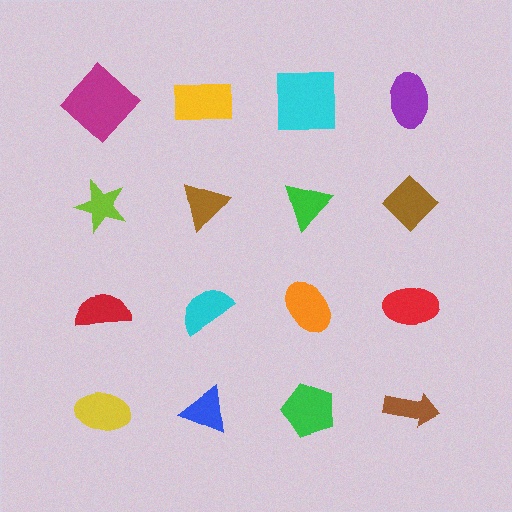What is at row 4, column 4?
A brown arrow.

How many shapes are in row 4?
4 shapes.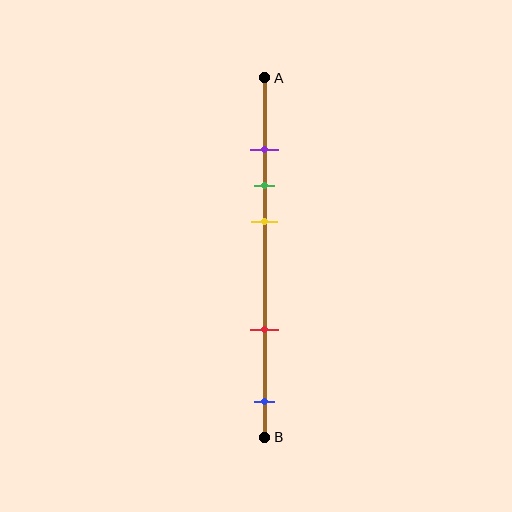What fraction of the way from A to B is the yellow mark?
The yellow mark is approximately 40% (0.4) of the way from A to B.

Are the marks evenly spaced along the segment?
No, the marks are not evenly spaced.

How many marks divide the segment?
There are 5 marks dividing the segment.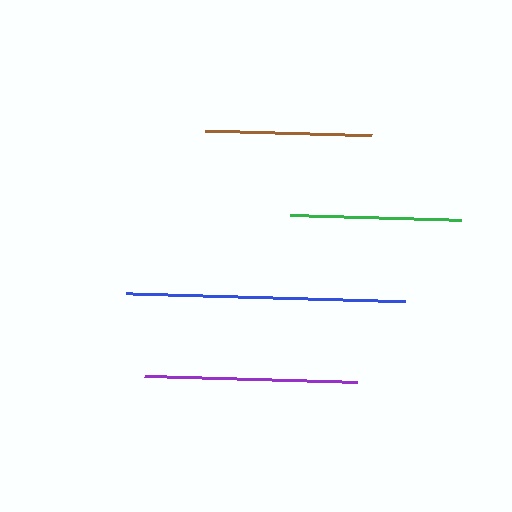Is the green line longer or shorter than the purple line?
The purple line is longer than the green line.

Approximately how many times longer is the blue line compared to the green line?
The blue line is approximately 1.6 times the length of the green line.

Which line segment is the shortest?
The brown line is the shortest at approximately 167 pixels.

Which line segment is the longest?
The blue line is the longest at approximately 279 pixels.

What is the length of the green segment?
The green segment is approximately 170 pixels long.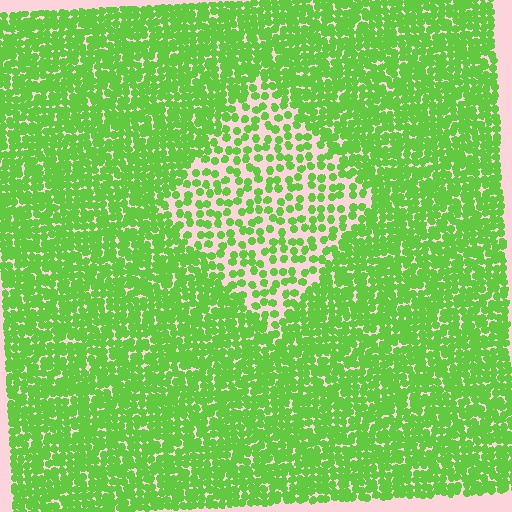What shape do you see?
I see a diamond.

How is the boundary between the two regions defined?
The boundary is defined by a change in element density (approximately 2.2x ratio). All elements are the same color, size, and shape.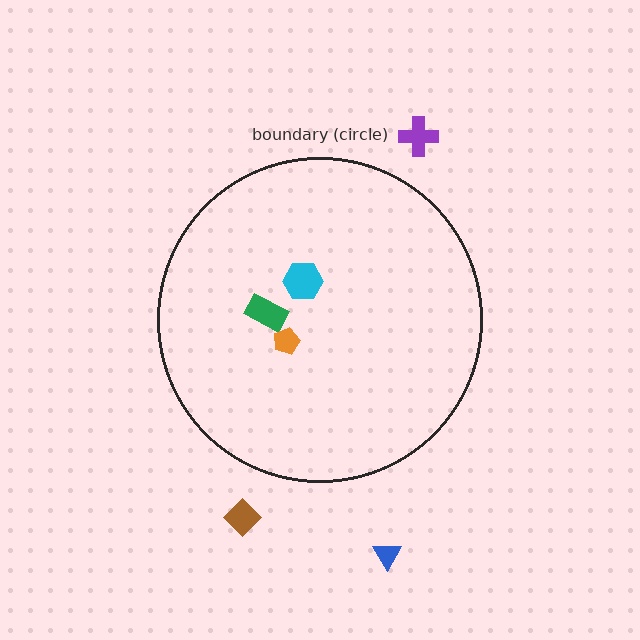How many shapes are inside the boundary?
3 inside, 3 outside.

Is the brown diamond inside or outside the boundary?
Outside.